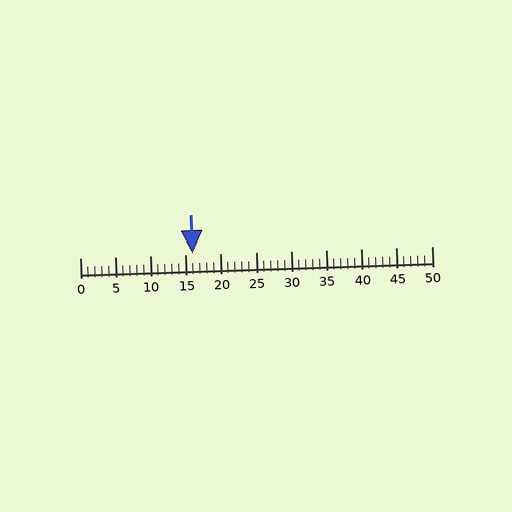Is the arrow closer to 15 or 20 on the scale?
The arrow is closer to 15.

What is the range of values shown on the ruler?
The ruler shows values from 0 to 50.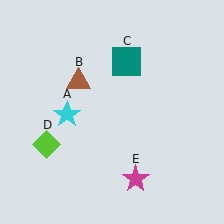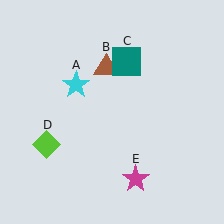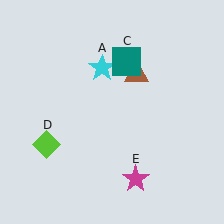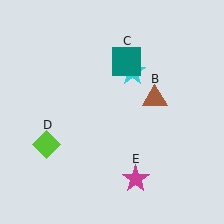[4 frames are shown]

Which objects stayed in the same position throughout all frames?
Teal square (object C) and lime diamond (object D) and magenta star (object E) remained stationary.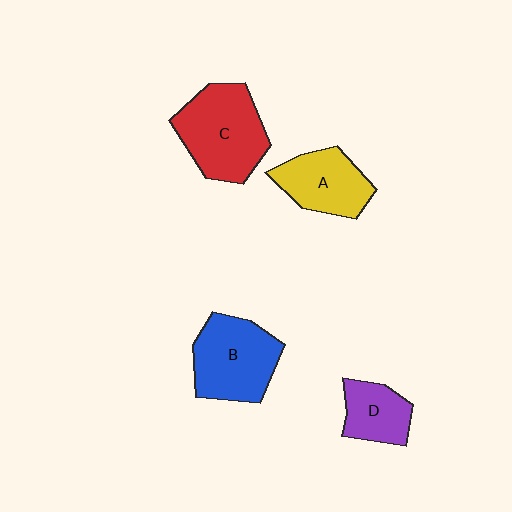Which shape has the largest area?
Shape C (red).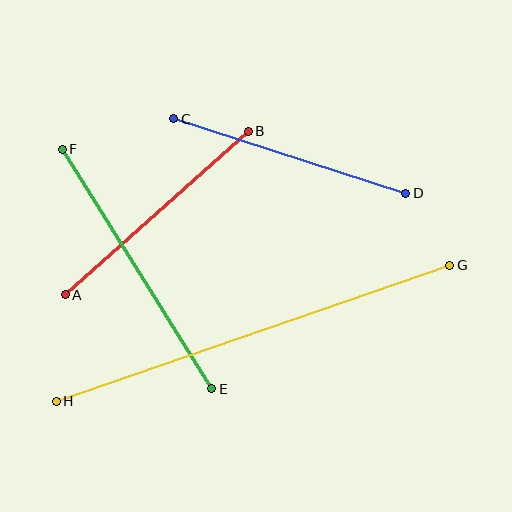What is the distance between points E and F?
The distance is approximately 282 pixels.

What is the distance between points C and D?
The distance is approximately 244 pixels.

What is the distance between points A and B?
The distance is approximately 245 pixels.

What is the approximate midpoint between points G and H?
The midpoint is at approximately (253, 333) pixels.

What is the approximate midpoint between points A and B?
The midpoint is at approximately (157, 213) pixels.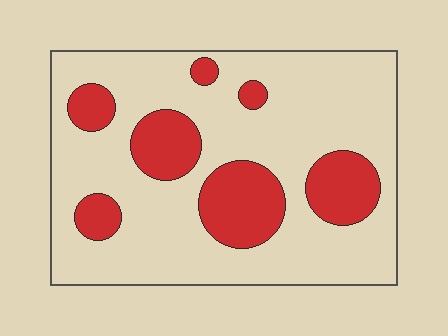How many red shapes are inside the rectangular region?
7.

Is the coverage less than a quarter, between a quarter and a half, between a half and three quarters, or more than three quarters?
Less than a quarter.